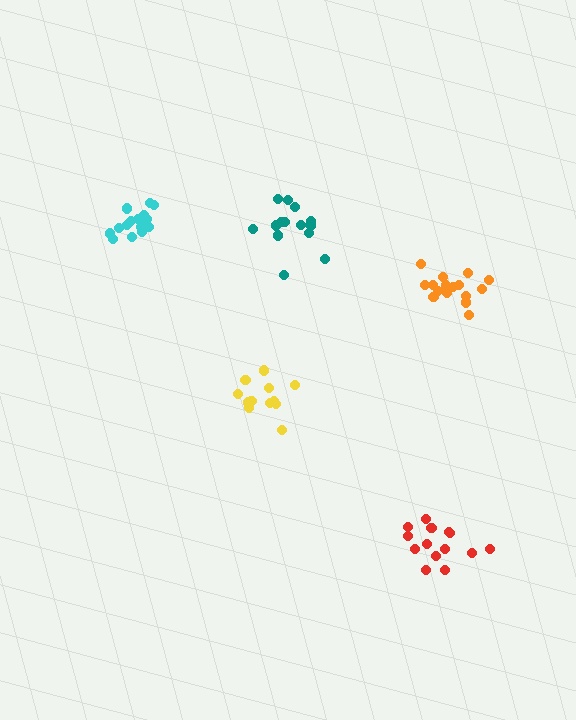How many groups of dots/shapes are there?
There are 5 groups.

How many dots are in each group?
Group 1: 14 dots, Group 2: 16 dots, Group 3: 12 dots, Group 4: 14 dots, Group 5: 16 dots (72 total).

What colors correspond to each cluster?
The clusters are colored: teal, orange, yellow, red, cyan.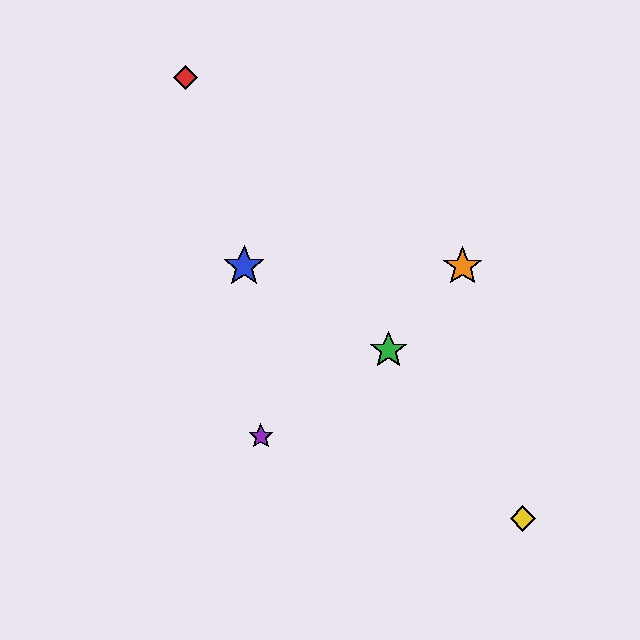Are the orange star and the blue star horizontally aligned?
Yes, both are at y≈266.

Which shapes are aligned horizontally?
The blue star, the orange star are aligned horizontally.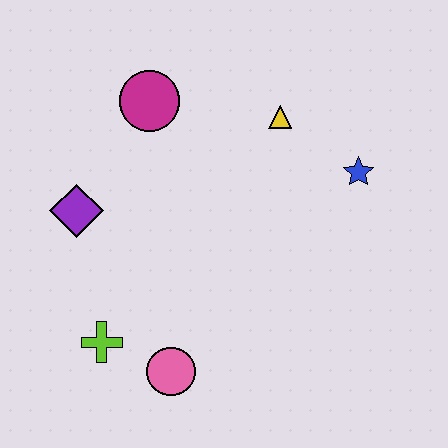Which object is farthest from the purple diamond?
The blue star is farthest from the purple diamond.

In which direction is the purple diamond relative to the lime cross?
The purple diamond is above the lime cross.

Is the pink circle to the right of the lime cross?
Yes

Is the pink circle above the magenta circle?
No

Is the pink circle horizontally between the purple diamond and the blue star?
Yes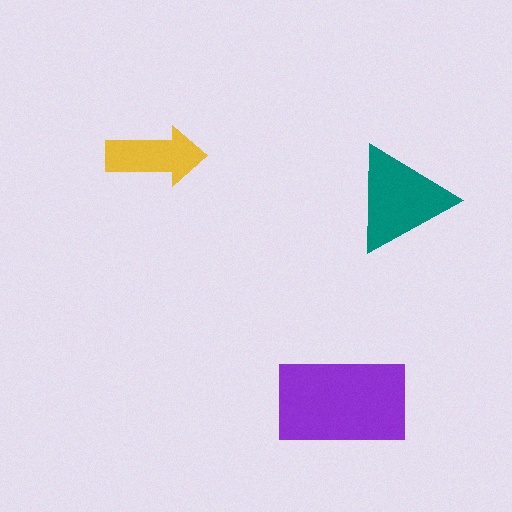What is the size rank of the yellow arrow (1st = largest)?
3rd.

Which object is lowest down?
The purple rectangle is bottommost.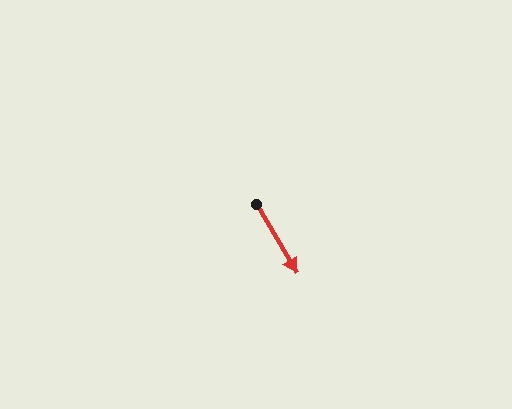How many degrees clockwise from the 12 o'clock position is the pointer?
Approximately 149 degrees.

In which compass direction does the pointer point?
Southeast.